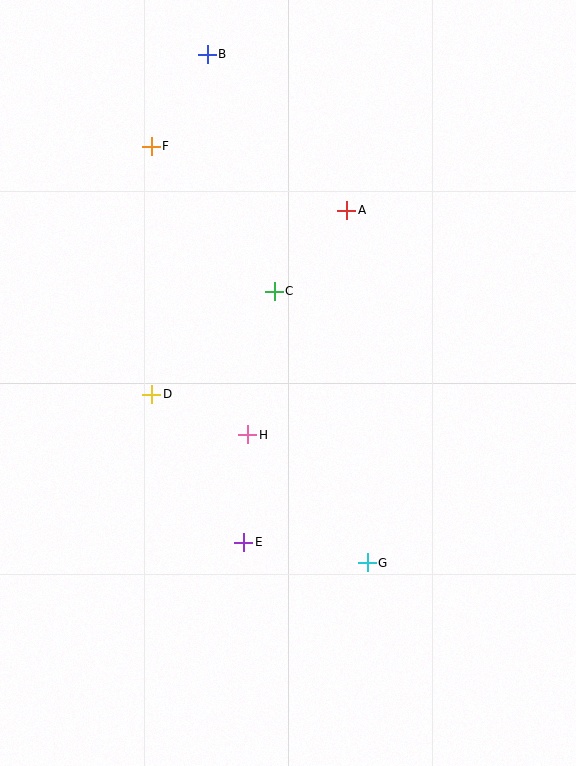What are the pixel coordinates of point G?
Point G is at (367, 563).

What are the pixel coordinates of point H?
Point H is at (248, 435).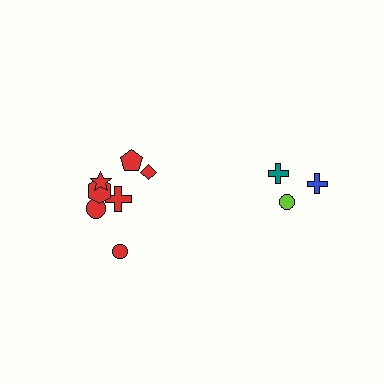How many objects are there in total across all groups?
There are 10 objects.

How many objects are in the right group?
There are 3 objects.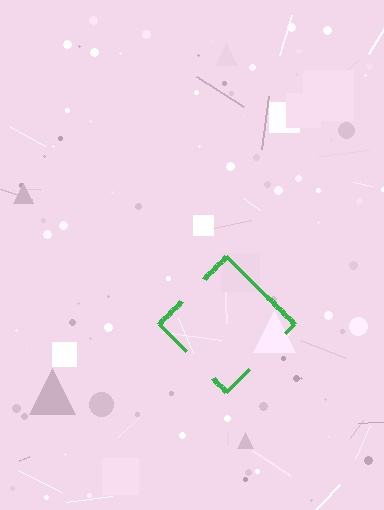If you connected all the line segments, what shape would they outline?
They would outline a diamond.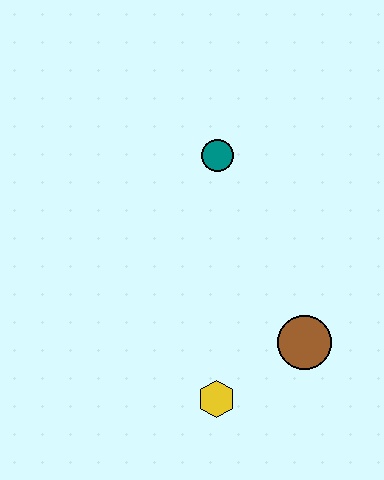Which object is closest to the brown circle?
The yellow hexagon is closest to the brown circle.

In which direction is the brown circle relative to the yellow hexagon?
The brown circle is to the right of the yellow hexagon.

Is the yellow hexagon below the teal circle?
Yes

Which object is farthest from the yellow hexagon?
The teal circle is farthest from the yellow hexagon.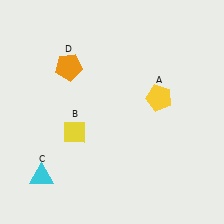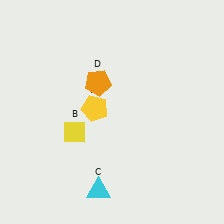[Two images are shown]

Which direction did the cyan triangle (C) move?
The cyan triangle (C) moved right.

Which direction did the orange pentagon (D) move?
The orange pentagon (D) moved right.